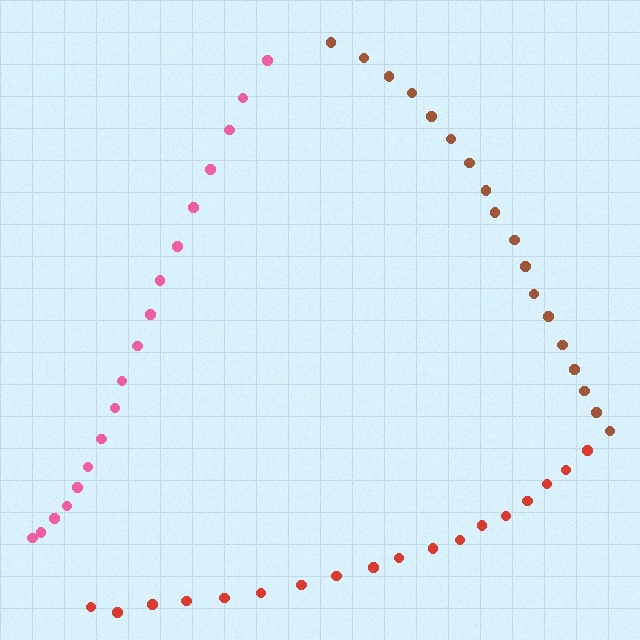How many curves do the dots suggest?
There are 3 distinct paths.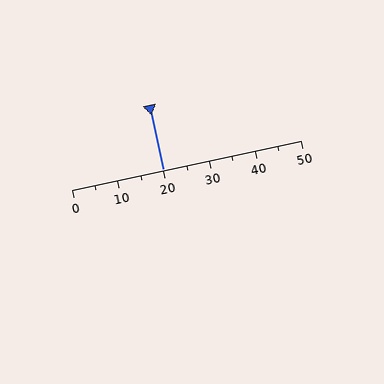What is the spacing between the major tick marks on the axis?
The major ticks are spaced 10 apart.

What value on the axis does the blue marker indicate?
The marker indicates approximately 20.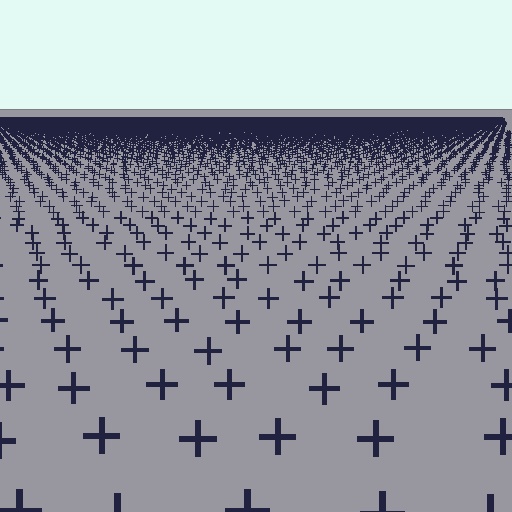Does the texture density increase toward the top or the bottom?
Density increases toward the top.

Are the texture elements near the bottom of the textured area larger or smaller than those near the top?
Larger. Near the bottom, elements are closer to the viewer and appear at a bigger on-screen size.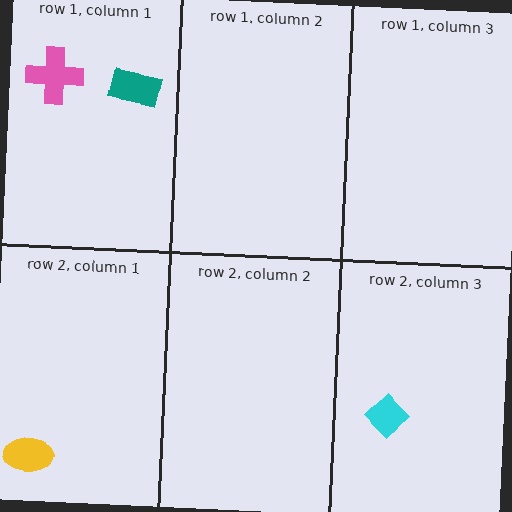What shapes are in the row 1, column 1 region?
The pink cross, the teal rectangle.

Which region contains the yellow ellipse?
The row 2, column 1 region.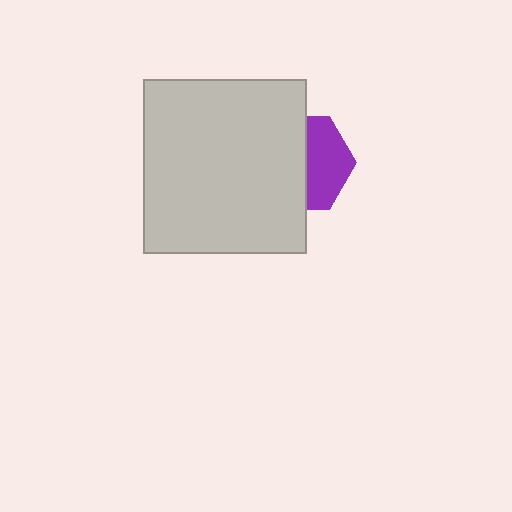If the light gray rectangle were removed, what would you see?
You would see the complete purple hexagon.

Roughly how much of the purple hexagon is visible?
A small part of it is visible (roughly 44%).